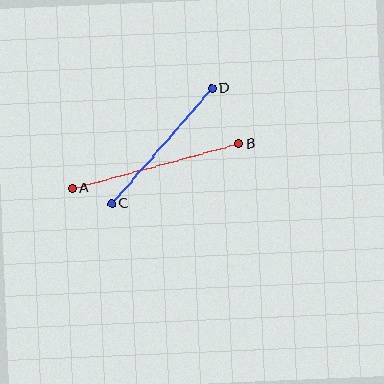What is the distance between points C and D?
The distance is approximately 153 pixels.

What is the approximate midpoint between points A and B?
The midpoint is at approximately (155, 166) pixels.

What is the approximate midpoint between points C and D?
The midpoint is at approximately (162, 146) pixels.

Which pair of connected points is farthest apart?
Points A and B are farthest apart.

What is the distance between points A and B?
The distance is approximately 173 pixels.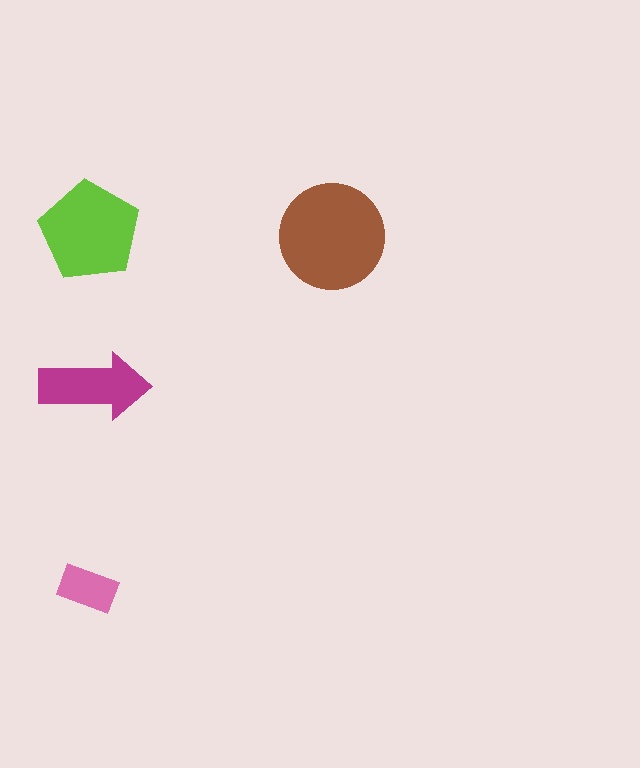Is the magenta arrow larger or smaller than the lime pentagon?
Smaller.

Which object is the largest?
The brown circle.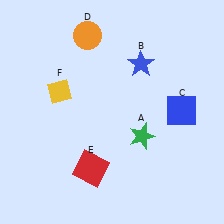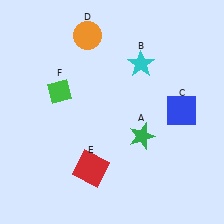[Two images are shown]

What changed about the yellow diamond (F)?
In Image 1, F is yellow. In Image 2, it changed to green.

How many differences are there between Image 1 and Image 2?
There are 2 differences between the two images.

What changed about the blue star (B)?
In Image 1, B is blue. In Image 2, it changed to cyan.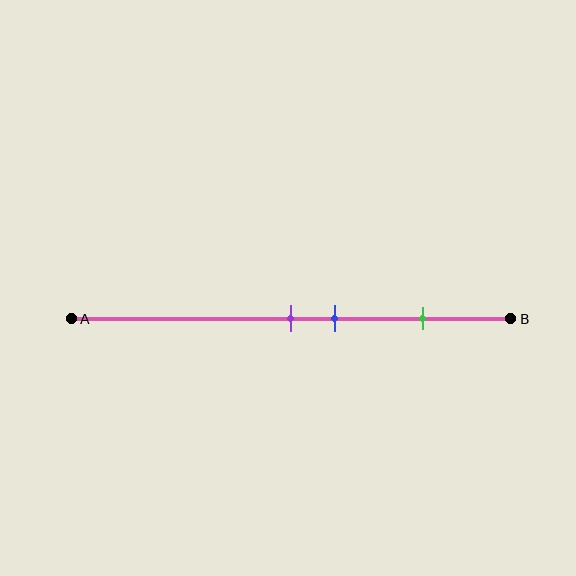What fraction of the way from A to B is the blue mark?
The blue mark is approximately 60% (0.6) of the way from A to B.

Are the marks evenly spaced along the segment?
No, the marks are not evenly spaced.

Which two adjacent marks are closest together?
The purple and blue marks are the closest adjacent pair.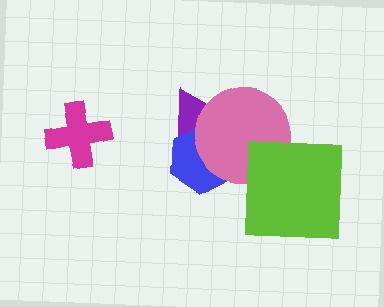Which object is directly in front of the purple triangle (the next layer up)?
The blue hexagon is directly in front of the purple triangle.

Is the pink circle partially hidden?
Yes, it is partially covered by another shape.